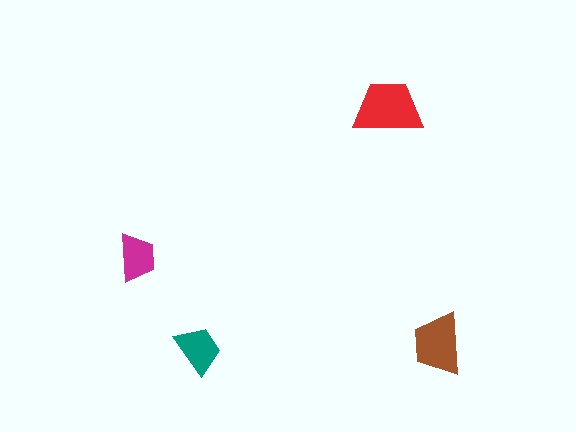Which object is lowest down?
The teal trapezoid is bottommost.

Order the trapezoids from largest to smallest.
the red one, the brown one, the teal one, the magenta one.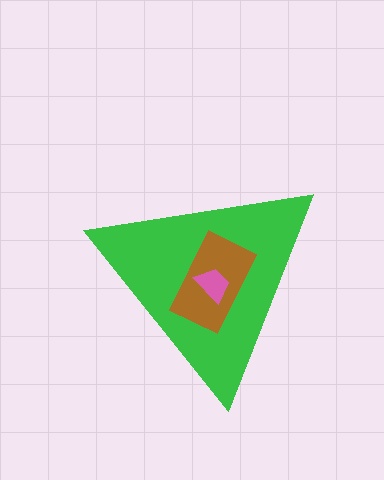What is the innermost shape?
The pink trapezoid.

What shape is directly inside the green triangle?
The brown rectangle.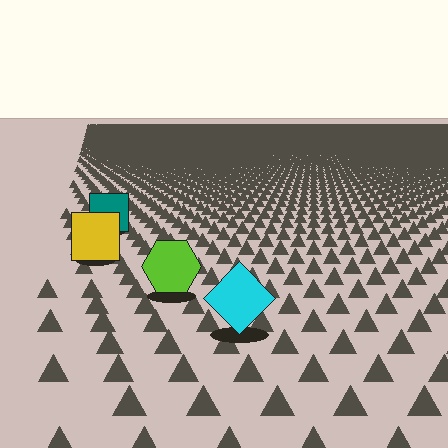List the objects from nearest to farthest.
From nearest to farthest: the cyan diamond, the lime hexagon, the yellow square, the teal square.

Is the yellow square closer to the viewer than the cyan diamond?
No. The cyan diamond is closer — you can tell from the texture gradient: the ground texture is coarser near it.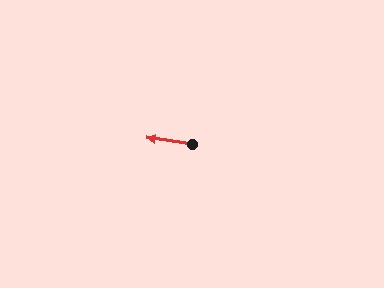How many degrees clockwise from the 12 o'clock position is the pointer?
Approximately 278 degrees.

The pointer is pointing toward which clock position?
Roughly 9 o'clock.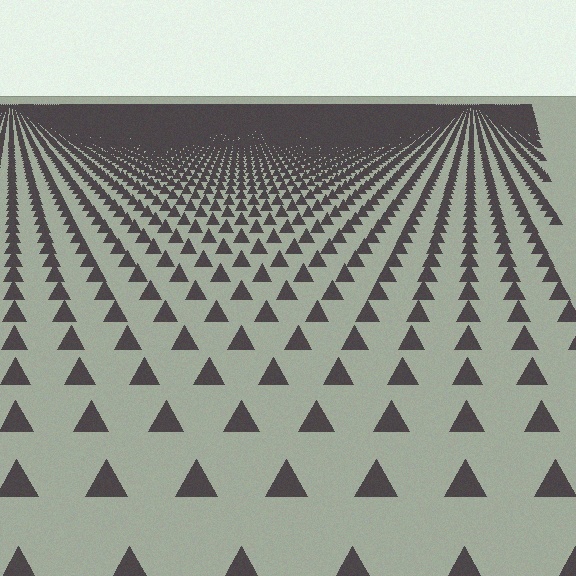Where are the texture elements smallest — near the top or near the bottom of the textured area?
Near the top.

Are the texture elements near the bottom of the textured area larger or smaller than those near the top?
Larger. Near the bottom, elements are closer to the viewer and appear at a bigger on-screen size.